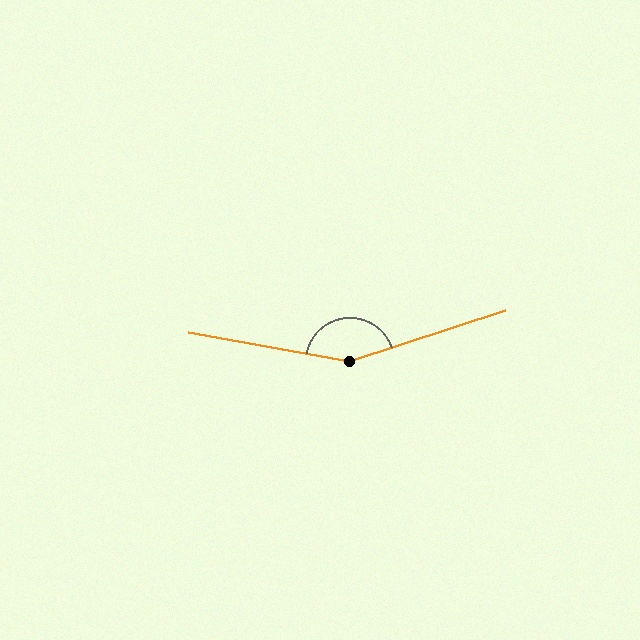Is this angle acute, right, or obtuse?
It is obtuse.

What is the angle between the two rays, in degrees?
Approximately 151 degrees.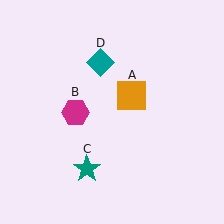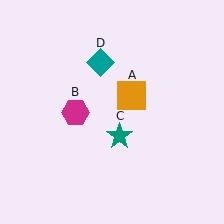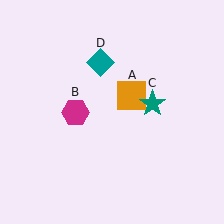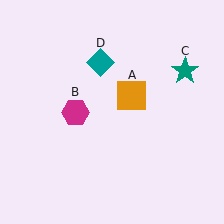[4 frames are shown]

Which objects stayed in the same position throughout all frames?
Orange square (object A) and magenta hexagon (object B) and teal diamond (object D) remained stationary.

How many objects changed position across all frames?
1 object changed position: teal star (object C).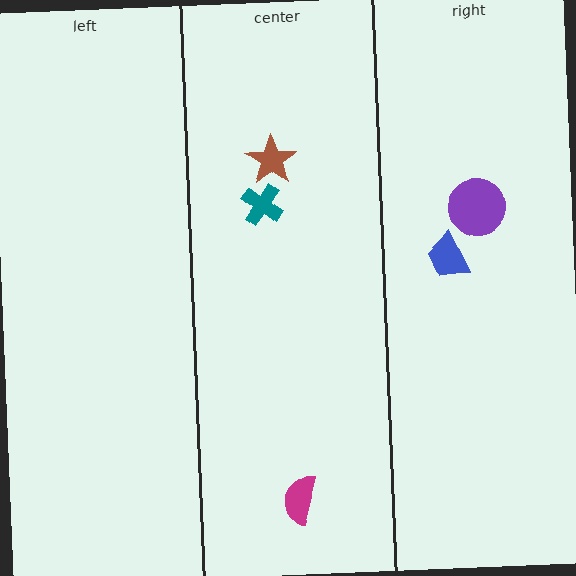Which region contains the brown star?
The center region.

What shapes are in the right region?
The purple circle, the blue trapezoid.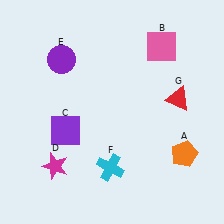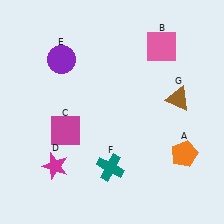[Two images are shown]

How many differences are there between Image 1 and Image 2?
There are 3 differences between the two images.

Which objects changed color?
C changed from purple to magenta. F changed from cyan to teal. G changed from red to brown.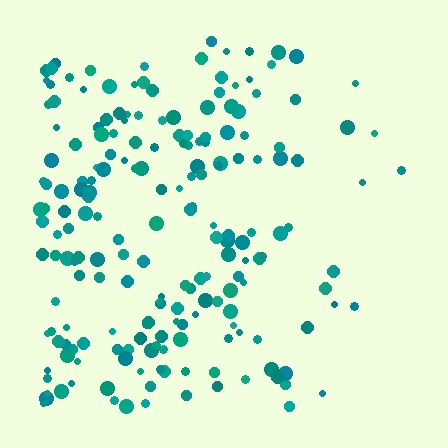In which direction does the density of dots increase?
From right to left, with the left side densest.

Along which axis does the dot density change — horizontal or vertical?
Horizontal.